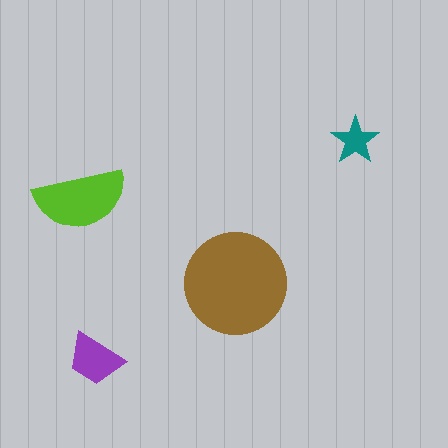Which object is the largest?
The brown circle.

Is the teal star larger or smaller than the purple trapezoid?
Smaller.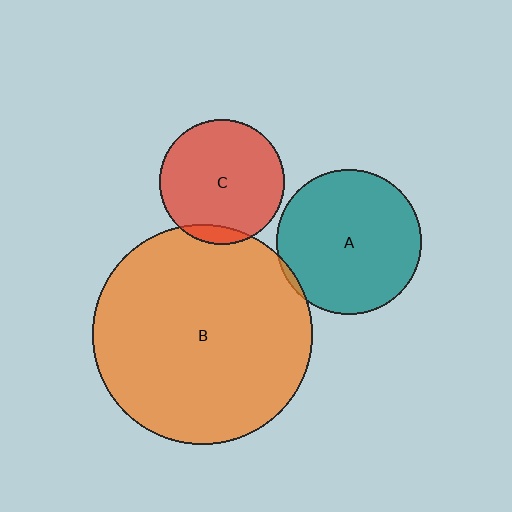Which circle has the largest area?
Circle B (orange).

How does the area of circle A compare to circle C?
Approximately 1.4 times.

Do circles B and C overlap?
Yes.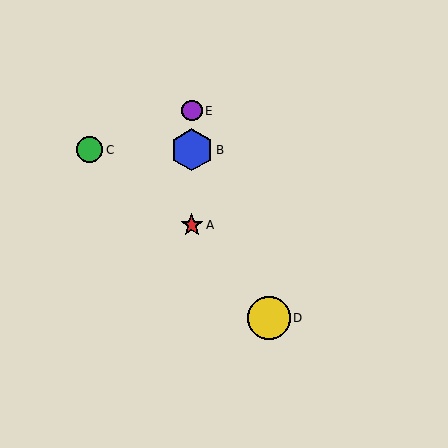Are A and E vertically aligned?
Yes, both are at x≈192.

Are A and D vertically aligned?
No, A is at x≈192 and D is at x≈269.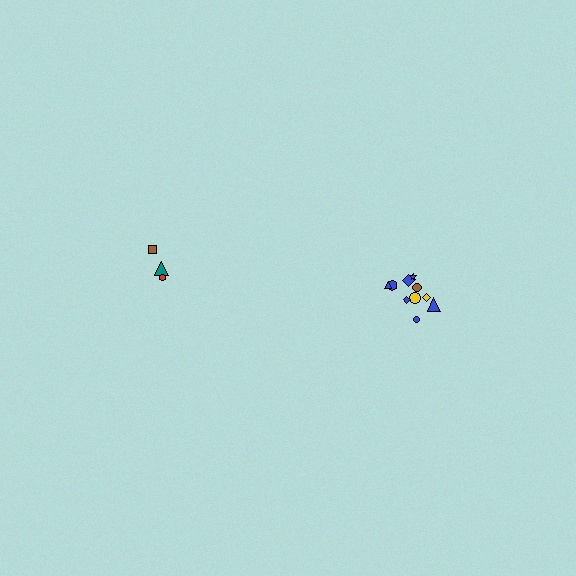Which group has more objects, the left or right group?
The right group.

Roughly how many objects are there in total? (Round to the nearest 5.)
Roughly 15 objects in total.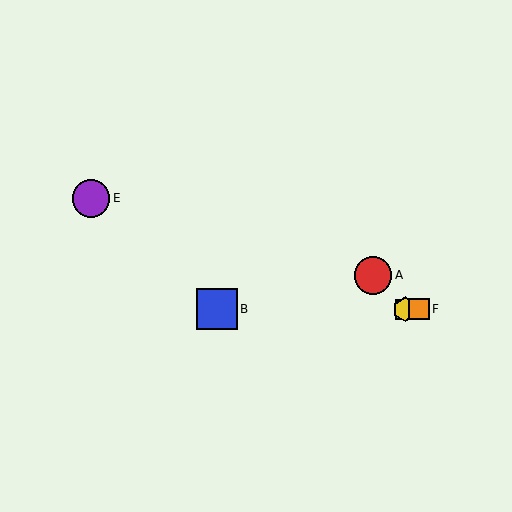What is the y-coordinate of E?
Object E is at y≈198.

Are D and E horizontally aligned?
No, D is at y≈309 and E is at y≈198.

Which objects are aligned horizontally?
Objects B, C, D, F are aligned horizontally.